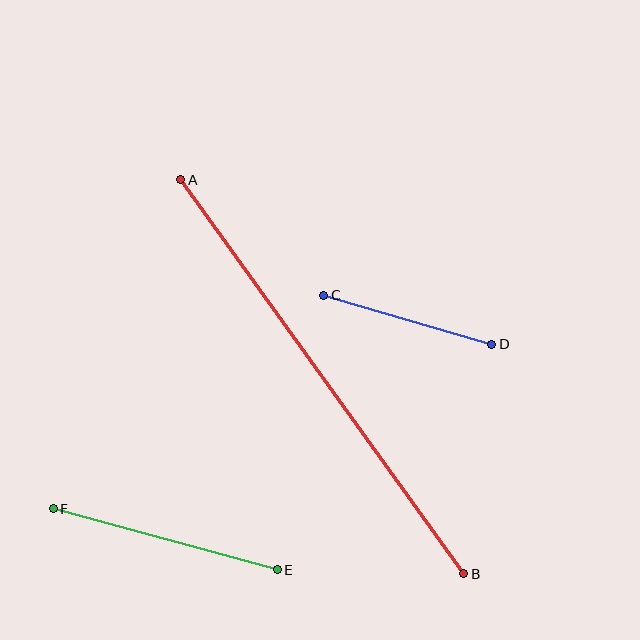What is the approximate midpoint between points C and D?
The midpoint is at approximately (408, 320) pixels.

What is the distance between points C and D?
The distance is approximately 175 pixels.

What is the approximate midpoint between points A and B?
The midpoint is at approximately (322, 377) pixels.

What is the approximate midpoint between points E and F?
The midpoint is at approximately (165, 539) pixels.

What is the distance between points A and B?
The distance is approximately 485 pixels.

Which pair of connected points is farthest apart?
Points A and B are farthest apart.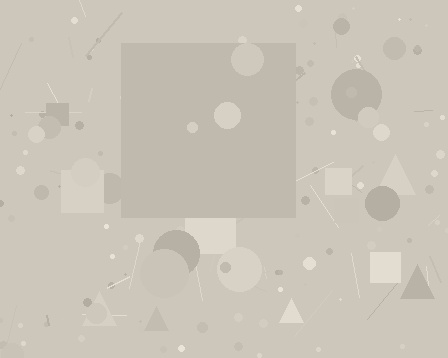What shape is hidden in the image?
A square is hidden in the image.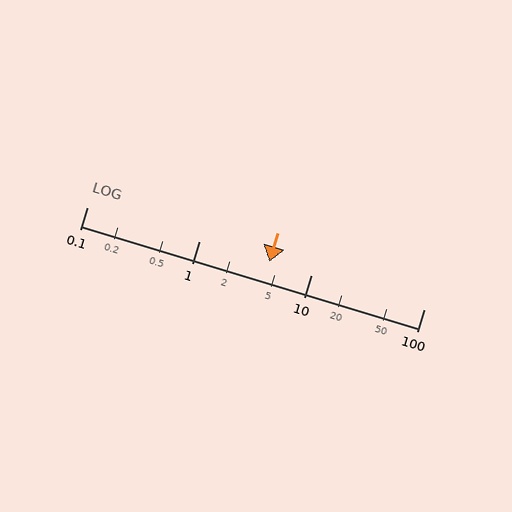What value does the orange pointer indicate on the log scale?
The pointer indicates approximately 4.2.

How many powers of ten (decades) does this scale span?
The scale spans 3 decades, from 0.1 to 100.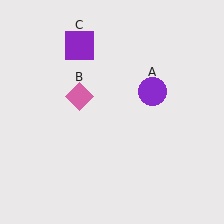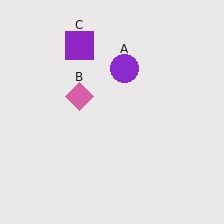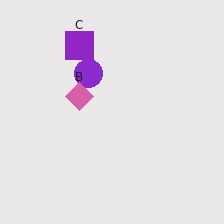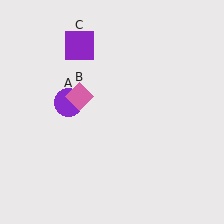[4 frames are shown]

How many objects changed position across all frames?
1 object changed position: purple circle (object A).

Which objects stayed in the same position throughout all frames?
Pink diamond (object B) and purple square (object C) remained stationary.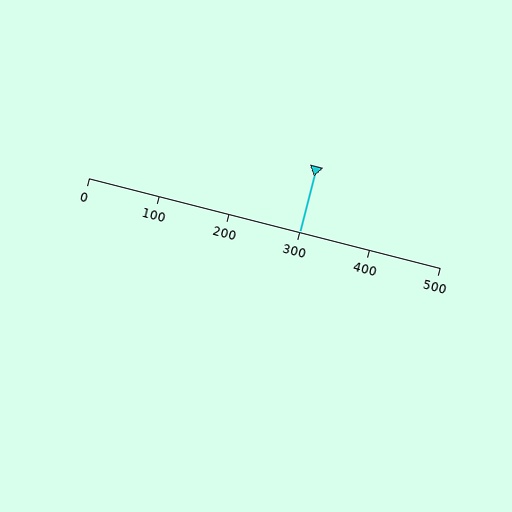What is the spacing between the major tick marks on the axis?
The major ticks are spaced 100 apart.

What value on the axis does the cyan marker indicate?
The marker indicates approximately 300.